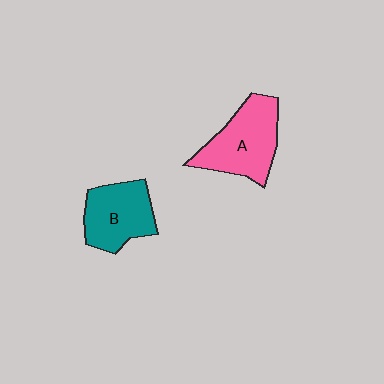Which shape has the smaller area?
Shape B (teal).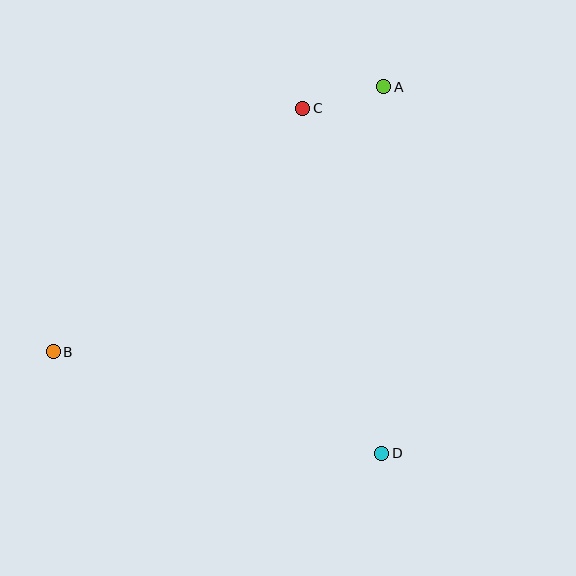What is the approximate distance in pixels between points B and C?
The distance between B and C is approximately 348 pixels.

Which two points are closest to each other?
Points A and C are closest to each other.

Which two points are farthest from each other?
Points A and B are farthest from each other.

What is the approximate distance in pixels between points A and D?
The distance between A and D is approximately 367 pixels.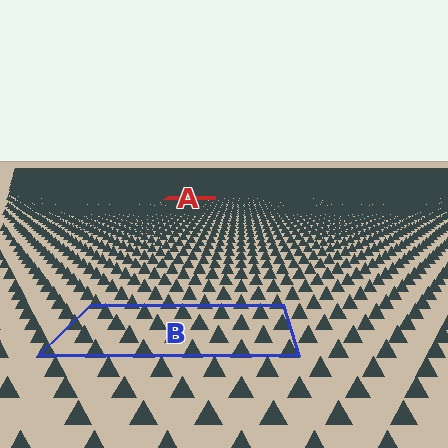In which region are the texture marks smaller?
The texture marks are smaller in region A, because it is farther away.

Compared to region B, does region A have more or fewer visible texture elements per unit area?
Region A has more texture elements per unit area — they are packed more densely because it is farther away.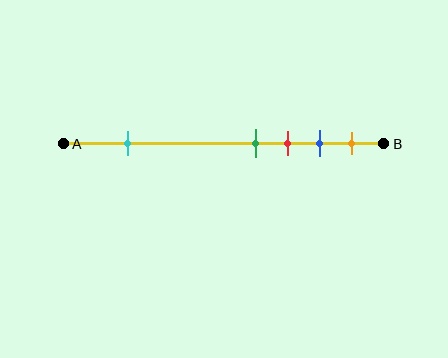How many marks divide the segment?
There are 5 marks dividing the segment.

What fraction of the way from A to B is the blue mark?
The blue mark is approximately 80% (0.8) of the way from A to B.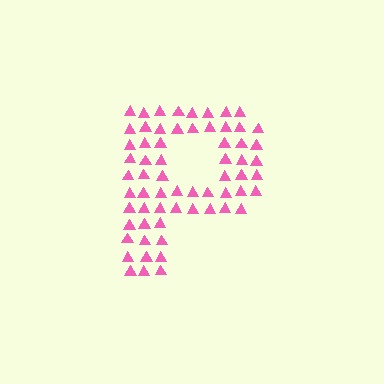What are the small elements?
The small elements are triangles.